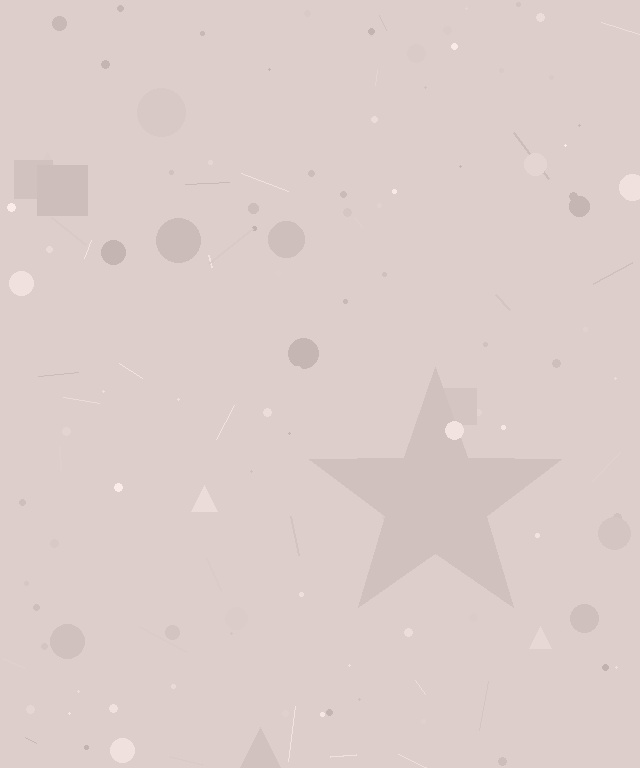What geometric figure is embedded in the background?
A star is embedded in the background.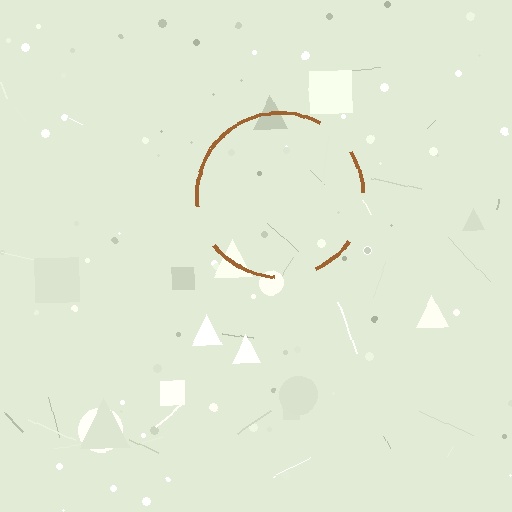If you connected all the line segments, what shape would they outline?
They would outline a circle.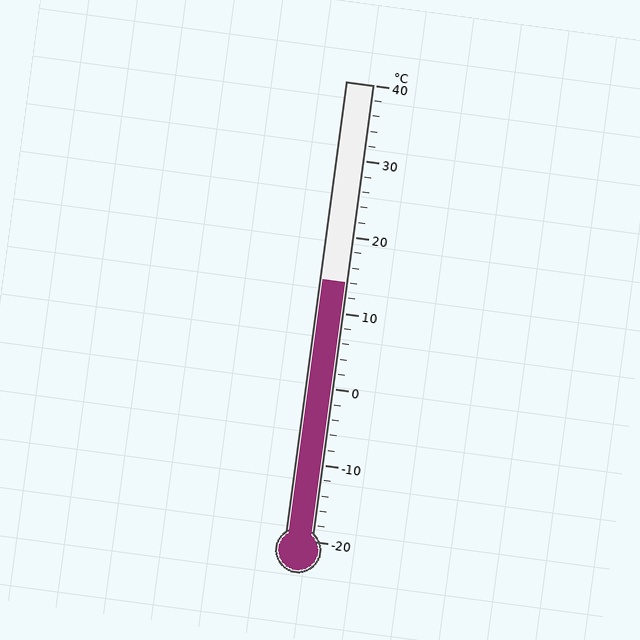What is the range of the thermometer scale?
The thermometer scale ranges from -20°C to 40°C.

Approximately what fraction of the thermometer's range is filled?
The thermometer is filled to approximately 55% of its range.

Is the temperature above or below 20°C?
The temperature is below 20°C.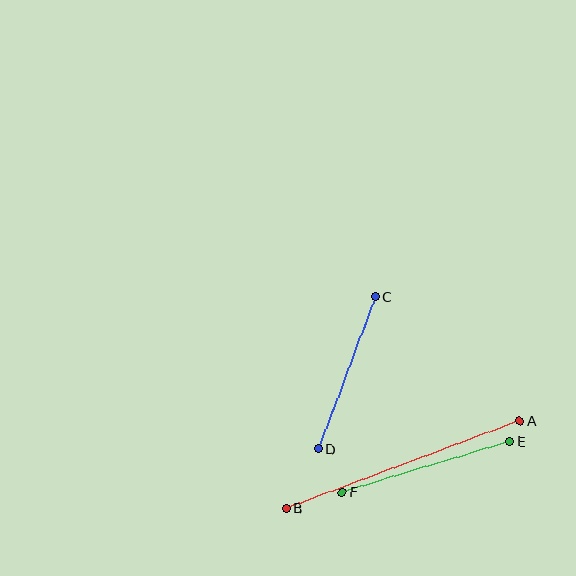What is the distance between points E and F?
The distance is approximately 175 pixels.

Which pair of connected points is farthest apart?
Points A and B are farthest apart.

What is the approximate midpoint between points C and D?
The midpoint is at approximately (347, 373) pixels.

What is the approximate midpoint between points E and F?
The midpoint is at approximately (426, 467) pixels.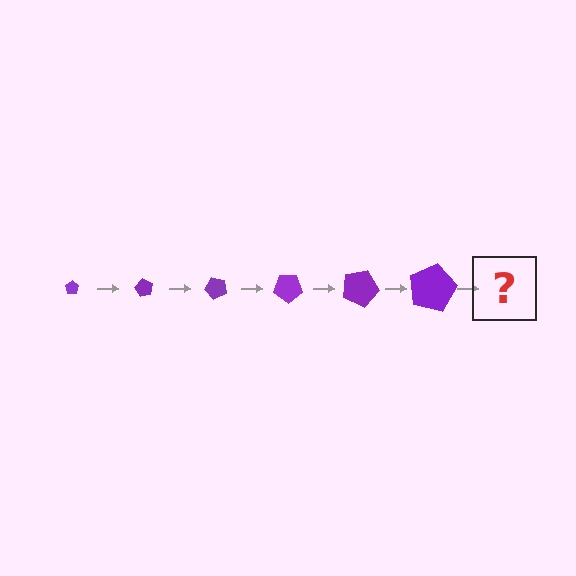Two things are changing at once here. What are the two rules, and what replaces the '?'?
The two rules are that the pentagon grows larger each step and it rotates 60 degrees each step. The '?' should be a pentagon, larger than the previous one and rotated 360 degrees from the start.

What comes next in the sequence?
The next element should be a pentagon, larger than the previous one and rotated 360 degrees from the start.